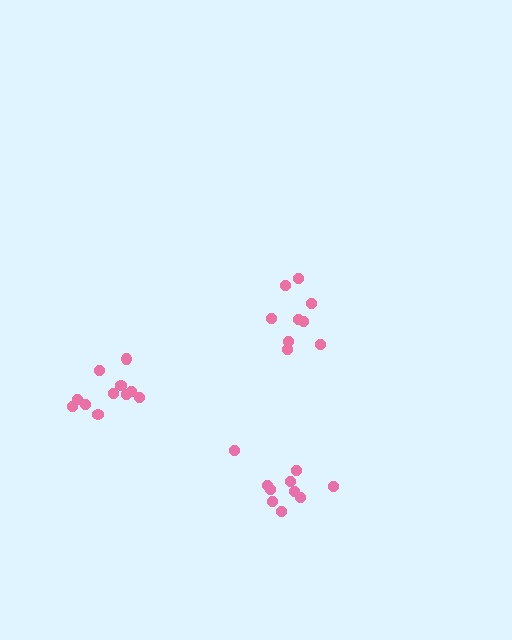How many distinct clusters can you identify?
There are 3 distinct clusters.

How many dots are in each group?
Group 1: 11 dots, Group 2: 10 dots, Group 3: 9 dots (30 total).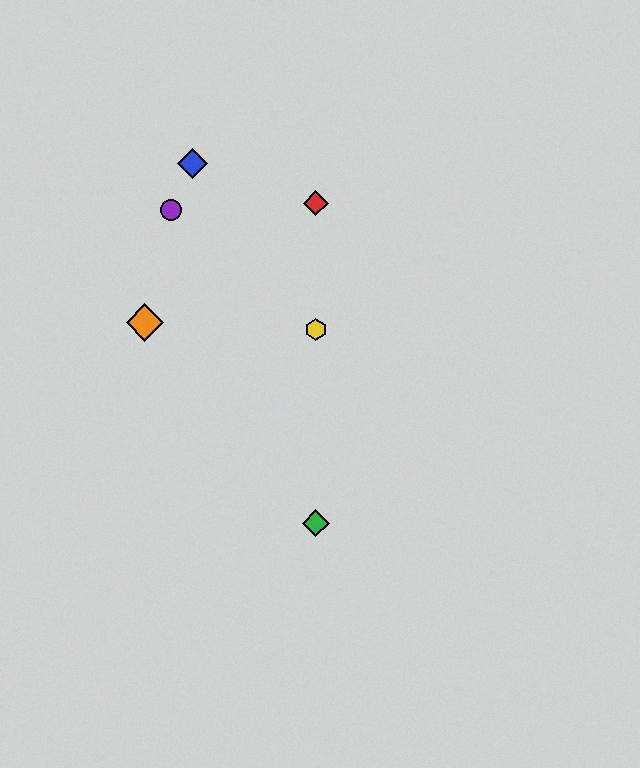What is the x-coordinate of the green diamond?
The green diamond is at x≈316.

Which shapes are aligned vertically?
The red diamond, the green diamond, the yellow hexagon are aligned vertically.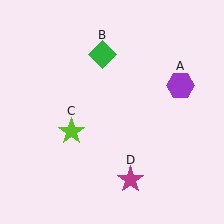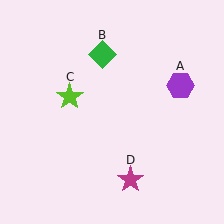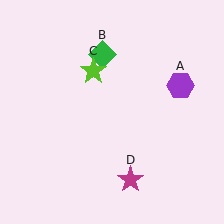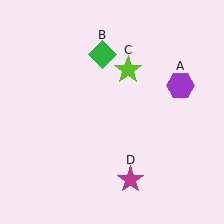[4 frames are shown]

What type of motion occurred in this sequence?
The lime star (object C) rotated clockwise around the center of the scene.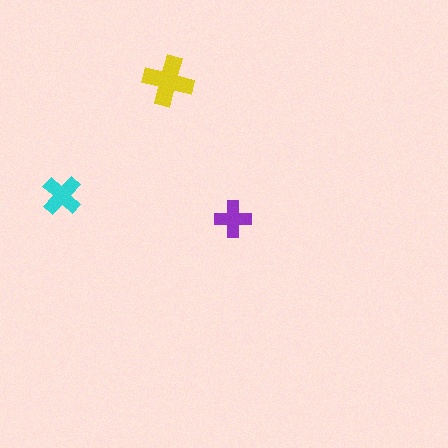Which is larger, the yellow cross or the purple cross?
The yellow one.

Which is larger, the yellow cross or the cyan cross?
The yellow one.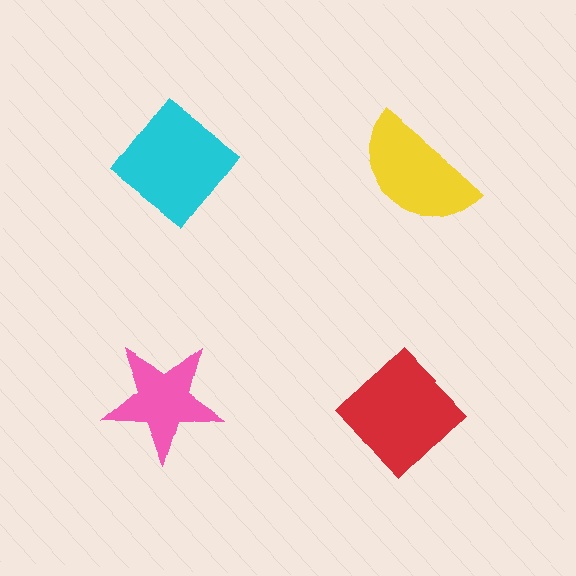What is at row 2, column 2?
A red diamond.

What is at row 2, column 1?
A pink star.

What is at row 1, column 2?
A yellow semicircle.